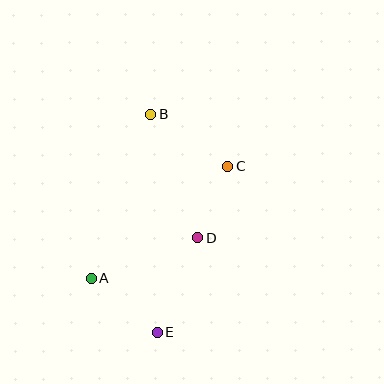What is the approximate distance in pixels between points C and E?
The distance between C and E is approximately 181 pixels.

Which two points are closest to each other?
Points C and D are closest to each other.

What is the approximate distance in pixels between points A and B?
The distance between A and B is approximately 175 pixels.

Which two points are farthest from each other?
Points B and E are farthest from each other.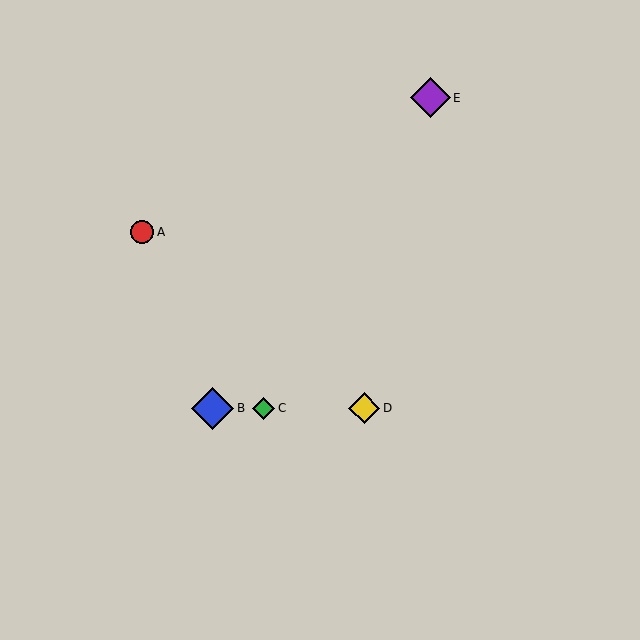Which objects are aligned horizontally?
Objects B, C, D are aligned horizontally.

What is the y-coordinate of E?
Object E is at y≈98.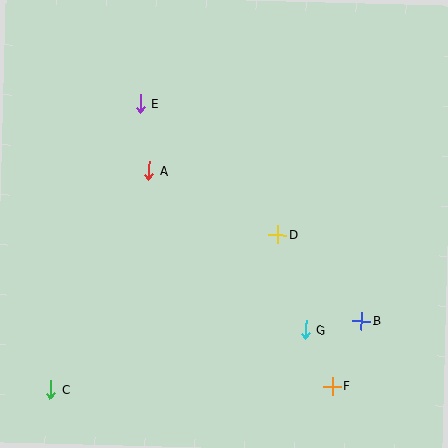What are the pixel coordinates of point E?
Point E is at (140, 104).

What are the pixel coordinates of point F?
Point F is at (332, 386).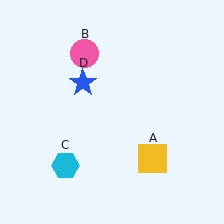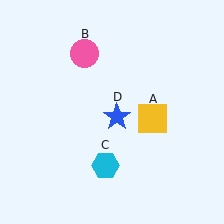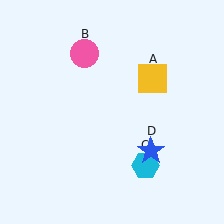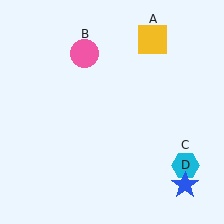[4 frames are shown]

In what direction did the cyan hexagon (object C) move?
The cyan hexagon (object C) moved right.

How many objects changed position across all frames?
3 objects changed position: yellow square (object A), cyan hexagon (object C), blue star (object D).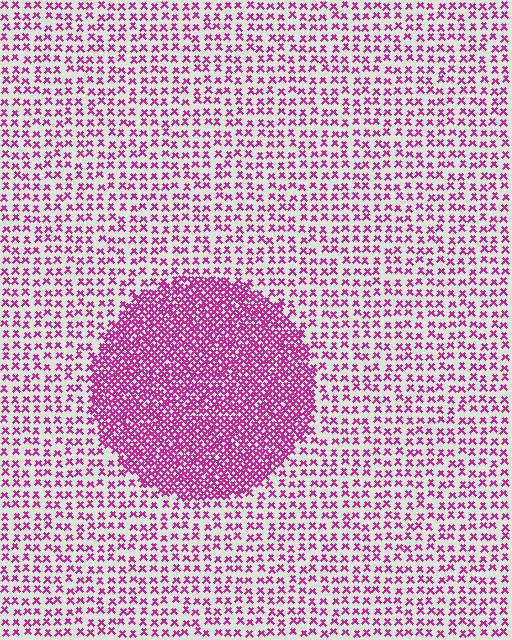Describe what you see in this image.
The image contains small magenta elements arranged at two different densities. A circle-shaped region is visible where the elements are more densely packed than the surrounding area.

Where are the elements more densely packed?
The elements are more densely packed inside the circle boundary.